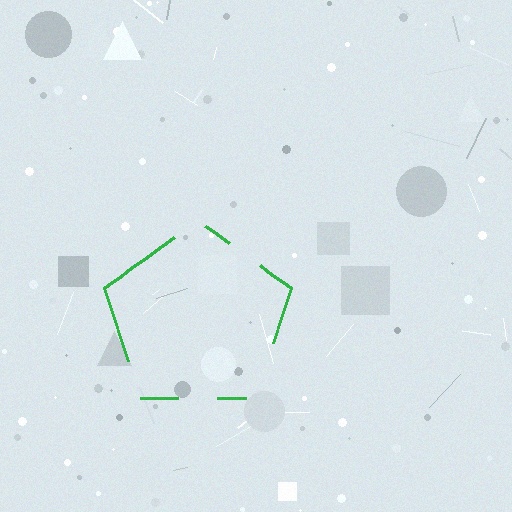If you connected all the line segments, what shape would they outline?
They would outline a pentagon.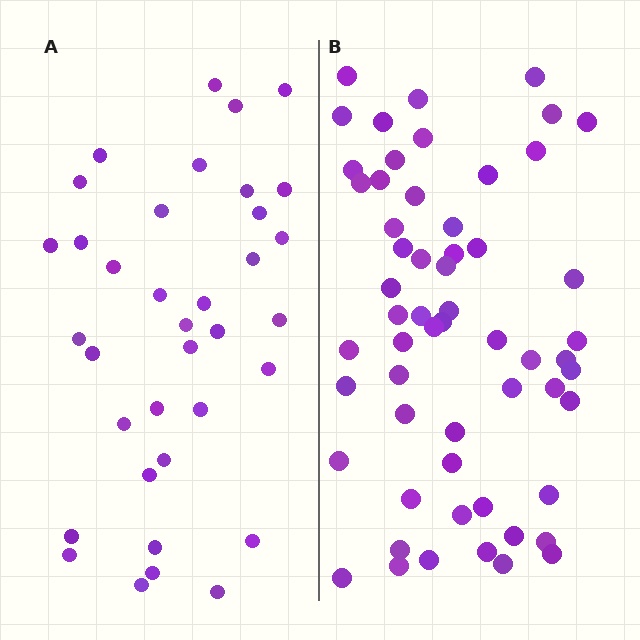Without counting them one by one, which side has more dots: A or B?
Region B (the right region) has more dots.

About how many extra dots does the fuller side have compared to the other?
Region B has approximately 20 more dots than region A.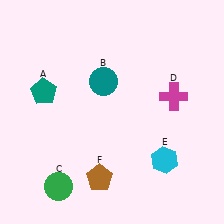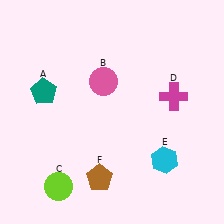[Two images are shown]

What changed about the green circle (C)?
In Image 1, C is green. In Image 2, it changed to lime.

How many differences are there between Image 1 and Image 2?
There are 2 differences between the two images.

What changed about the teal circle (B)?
In Image 1, B is teal. In Image 2, it changed to pink.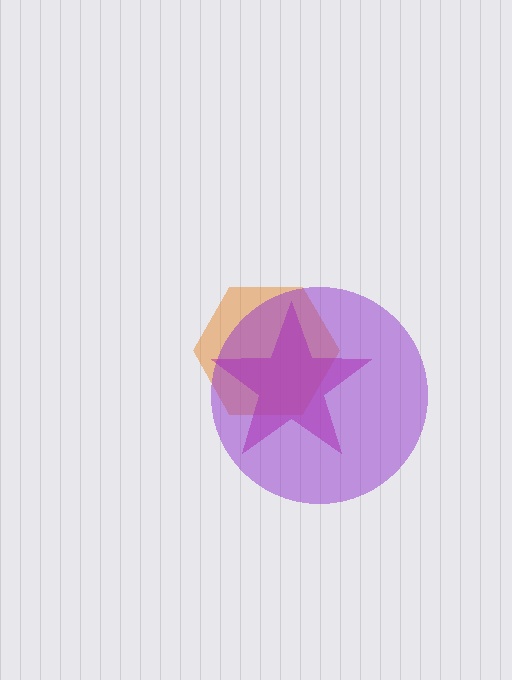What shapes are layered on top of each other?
The layered shapes are: an orange hexagon, a magenta star, a purple circle.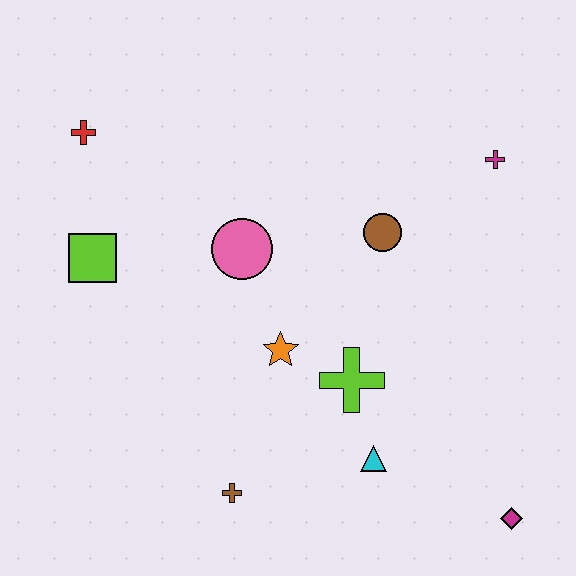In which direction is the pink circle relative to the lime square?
The pink circle is to the right of the lime square.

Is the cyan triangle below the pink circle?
Yes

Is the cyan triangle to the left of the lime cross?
No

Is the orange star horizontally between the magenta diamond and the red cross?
Yes